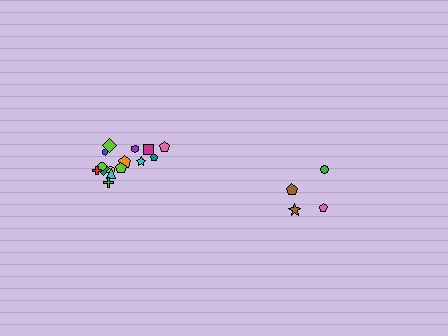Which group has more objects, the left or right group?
The left group.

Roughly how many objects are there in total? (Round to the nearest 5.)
Roughly 20 objects in total.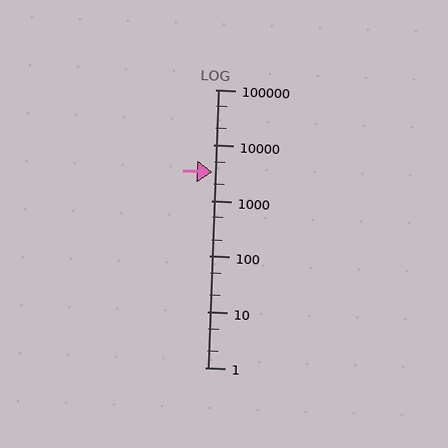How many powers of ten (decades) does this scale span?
The scale spans 5 decades, from 1 to 100000.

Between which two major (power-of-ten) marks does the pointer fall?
The pointer is between 1000 and 10000.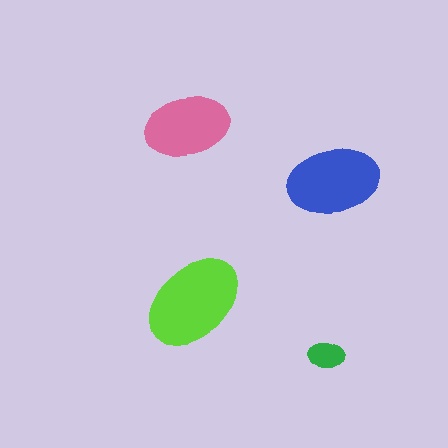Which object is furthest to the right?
The blue ellipse is rightmost.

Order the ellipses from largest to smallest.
the lime one, the blue one, the pink one, the green one.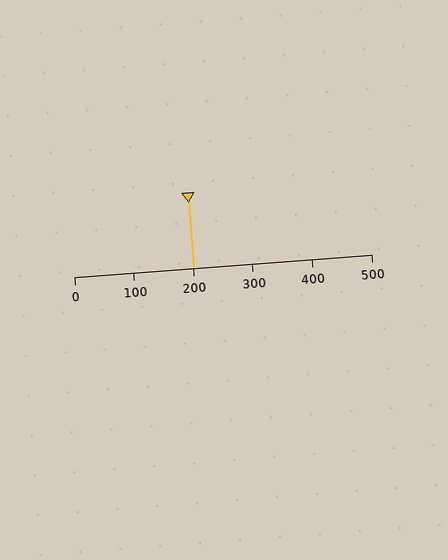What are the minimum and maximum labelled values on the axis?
The axis runs from 0 to 500.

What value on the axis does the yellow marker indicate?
The marker indicates approximately 200.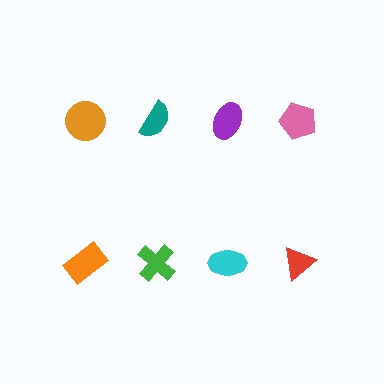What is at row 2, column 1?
An orange rectangle.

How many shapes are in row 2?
4 shapes.